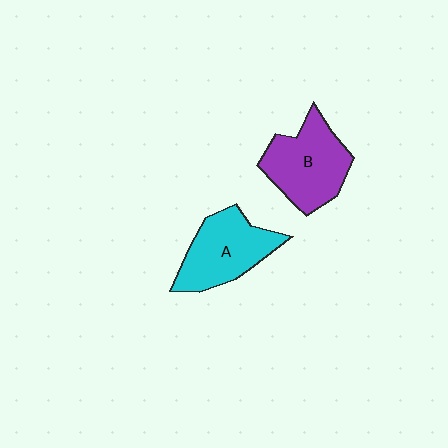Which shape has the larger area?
Shape B (purple).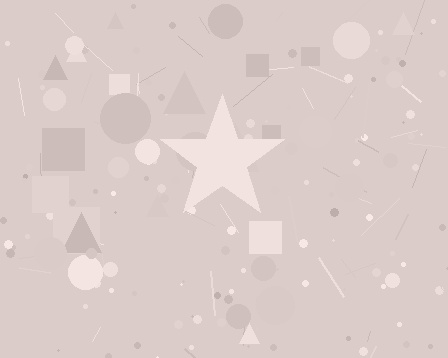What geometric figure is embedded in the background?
A star is embedded in the background.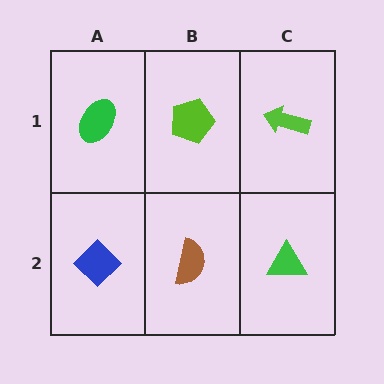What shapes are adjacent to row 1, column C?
A green triangle (row 2, column C), a lime pentagon (row 1, column B).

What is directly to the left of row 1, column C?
A lime pentagon.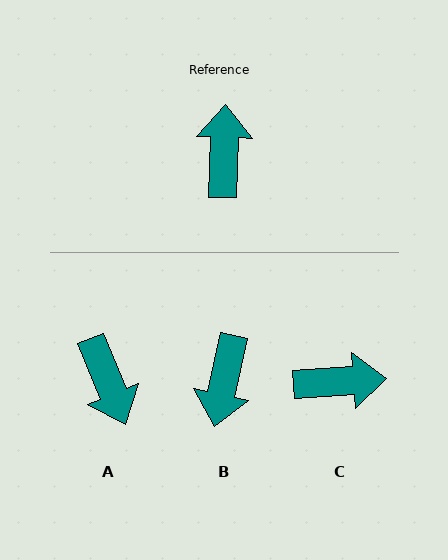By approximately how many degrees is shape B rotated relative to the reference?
Approximately 169 degrees counter-clockwise.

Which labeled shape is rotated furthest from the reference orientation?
B, about 169 degrees away.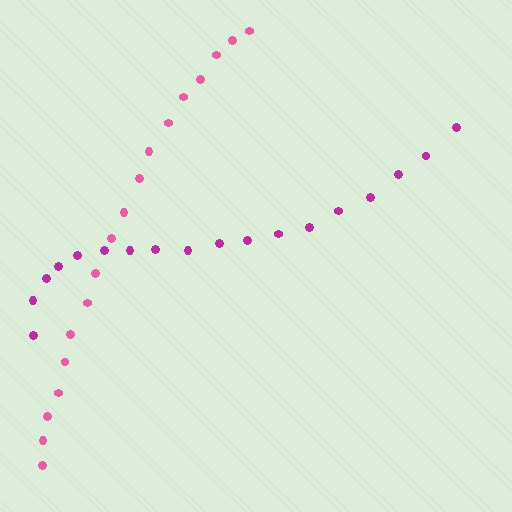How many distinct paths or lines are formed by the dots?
There are 2 distinct paths.